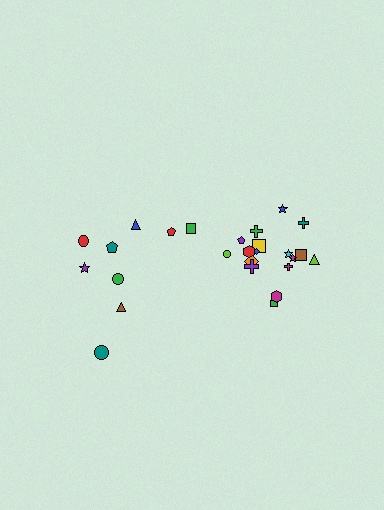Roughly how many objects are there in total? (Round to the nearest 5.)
Roughly 25 objects in total.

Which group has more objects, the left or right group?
The right group.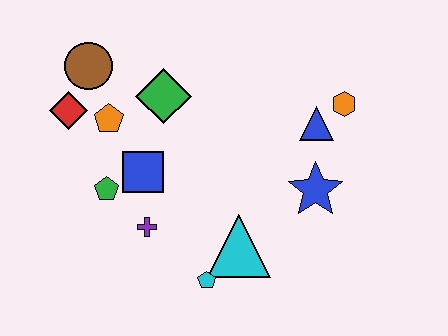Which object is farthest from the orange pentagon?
The orange hexagon is farthest from the orange pentagon.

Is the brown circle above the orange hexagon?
Yes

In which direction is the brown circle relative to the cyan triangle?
The brown circle is above the cyan triangle.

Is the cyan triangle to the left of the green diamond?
No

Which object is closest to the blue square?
The green pentagon is closest to the blue square.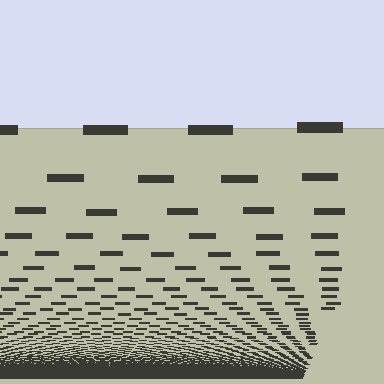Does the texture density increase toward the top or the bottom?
Density increases toward the bottom.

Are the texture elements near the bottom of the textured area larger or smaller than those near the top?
Smaller. The gradient is inverted — elements near the bottom are smaller and denser.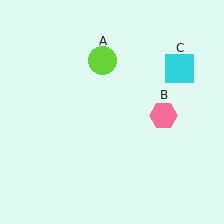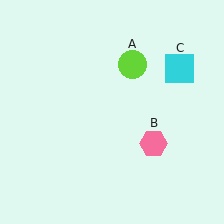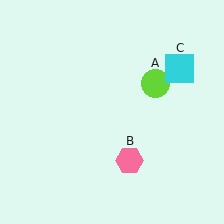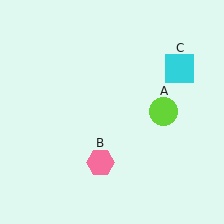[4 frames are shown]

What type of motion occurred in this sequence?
The lime circle (object A), pink hexagon (object B) rotated clockwise around the center of the scene.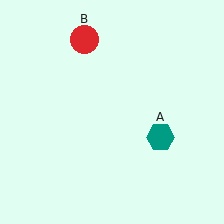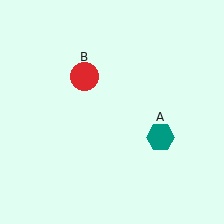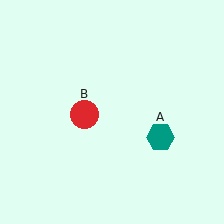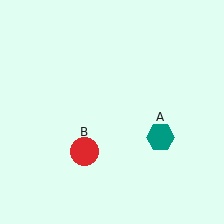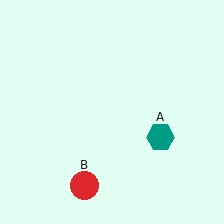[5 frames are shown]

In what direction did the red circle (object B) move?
The red circle (object B) moved down.